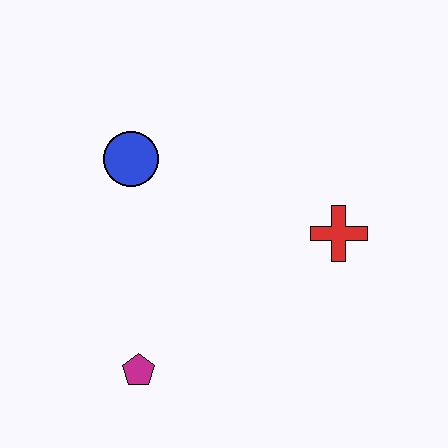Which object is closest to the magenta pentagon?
The blue circle is closest to the magenta pentagon.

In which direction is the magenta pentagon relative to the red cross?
The magenta pentagon is to the left of the red cross.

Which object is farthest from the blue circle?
The red cross is farthest from the blue circle.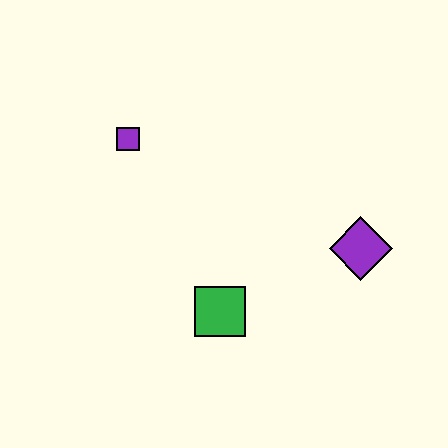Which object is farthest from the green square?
The purple square is farthest from the green square.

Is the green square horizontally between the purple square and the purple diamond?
Yes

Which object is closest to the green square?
The purple diamond is closest to the green square.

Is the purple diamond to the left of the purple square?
No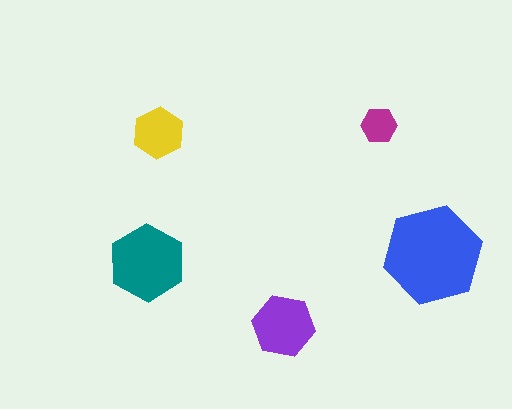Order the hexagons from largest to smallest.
the blue one, the teal one, the purple one, the yellow one, the magenta one.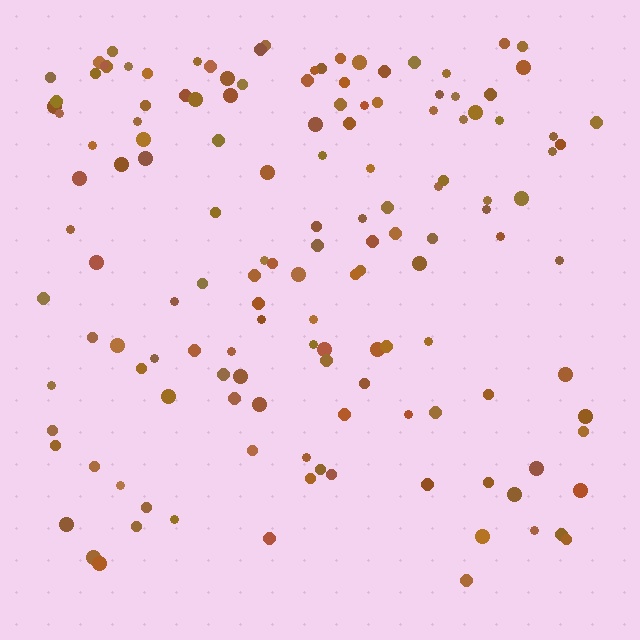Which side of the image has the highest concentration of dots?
The top.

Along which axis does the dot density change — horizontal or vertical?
Vertical.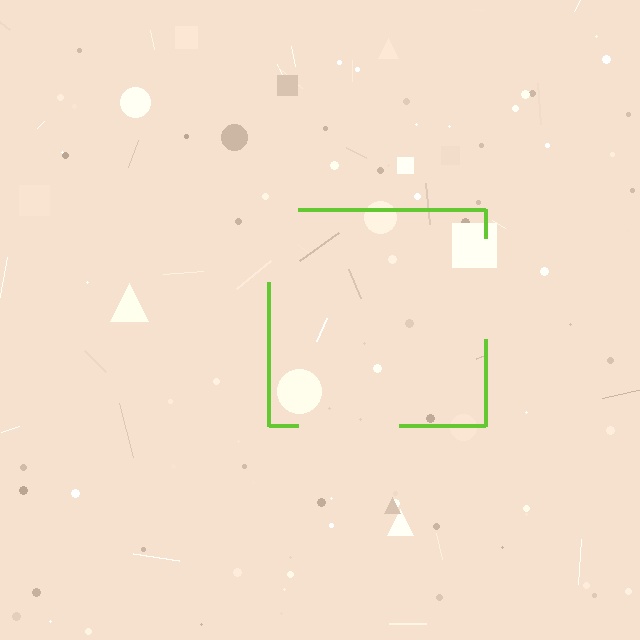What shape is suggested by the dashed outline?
The dashed outline suggests a square.